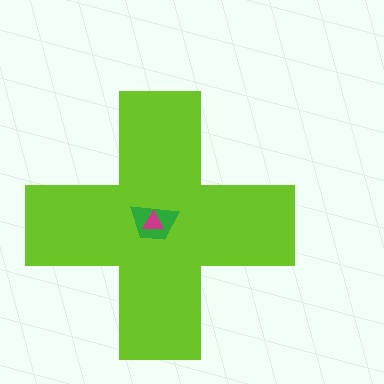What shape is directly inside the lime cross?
The green trapezoid.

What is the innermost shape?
The magenta triangle.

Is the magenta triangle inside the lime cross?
Yes.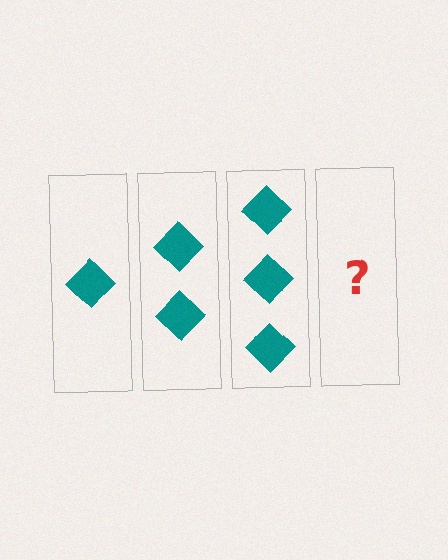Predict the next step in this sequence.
The next step is 4 diamonds.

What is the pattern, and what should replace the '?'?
The pattern is that each step adds one more diamond. The '?' should be 4 diamonds.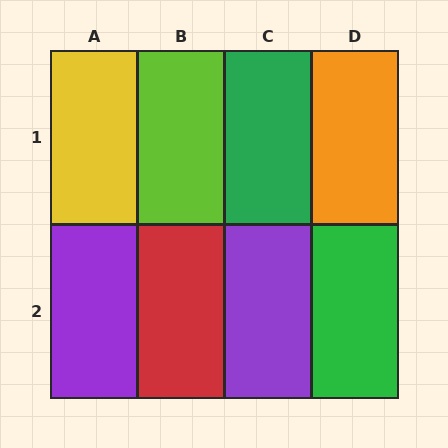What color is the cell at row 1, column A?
Yellow.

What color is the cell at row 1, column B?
Lime.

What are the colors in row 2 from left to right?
Purple, red, purple, green.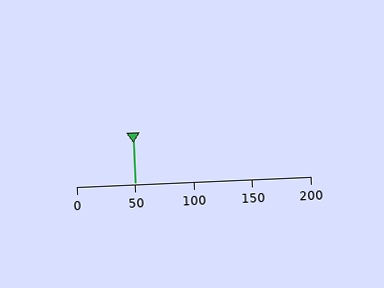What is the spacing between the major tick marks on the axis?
The major ticks are spaced 50 apart.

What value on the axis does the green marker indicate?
The marker indicates approximately 50.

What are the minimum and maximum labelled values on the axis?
The axis runs from 0 to 200.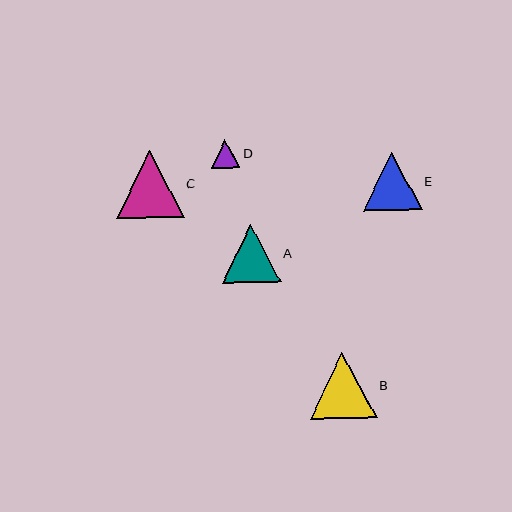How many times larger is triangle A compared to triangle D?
Triangle A is approximately 2.0 times the size of triangle D.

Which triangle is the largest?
Triangle C is the largest with a size of approximately 68 pixels.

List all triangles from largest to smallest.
From largest to smallest: C, B, A, E, D.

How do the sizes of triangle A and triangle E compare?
Triangle A and triangle E are approximately the same size.